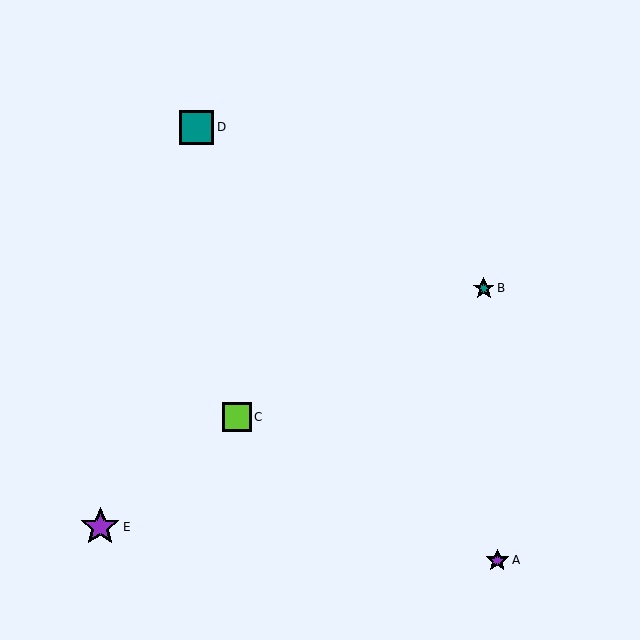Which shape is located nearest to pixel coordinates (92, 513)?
The purple star (labeled E) at (100, 527) is nearest to that location.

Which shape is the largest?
The purple star (labeled E) is the largest.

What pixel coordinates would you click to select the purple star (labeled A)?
Click at (497, 561) to select the purple star A.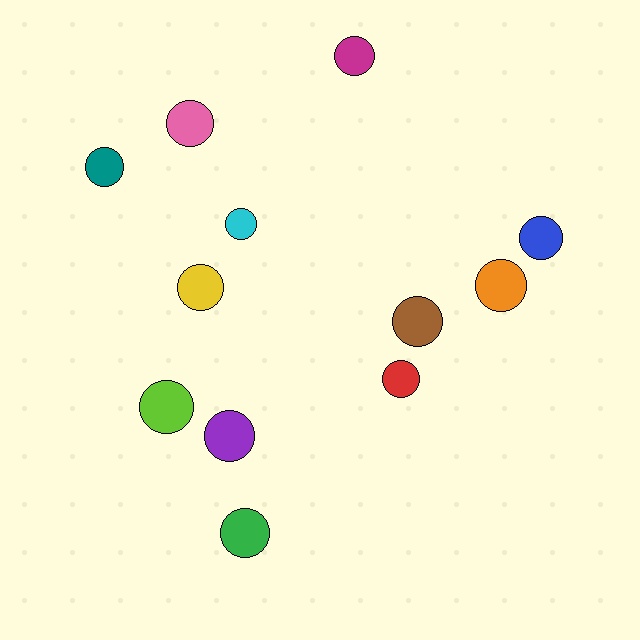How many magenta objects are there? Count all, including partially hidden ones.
There is 1 magenta object.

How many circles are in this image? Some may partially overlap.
There are 12 circles.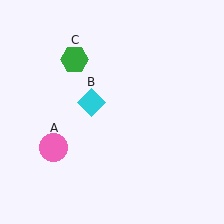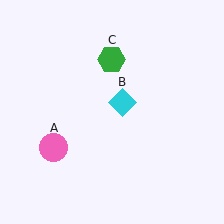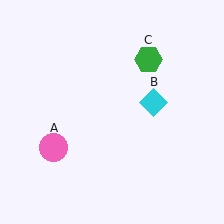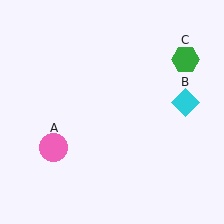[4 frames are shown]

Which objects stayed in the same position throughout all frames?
Pink circle (object A) remained stationary.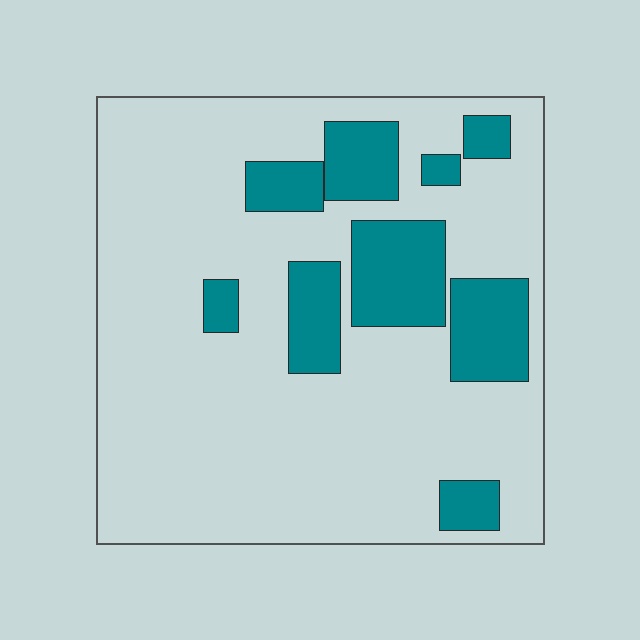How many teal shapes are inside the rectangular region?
9.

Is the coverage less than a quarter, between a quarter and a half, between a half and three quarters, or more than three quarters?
Less than a quarter.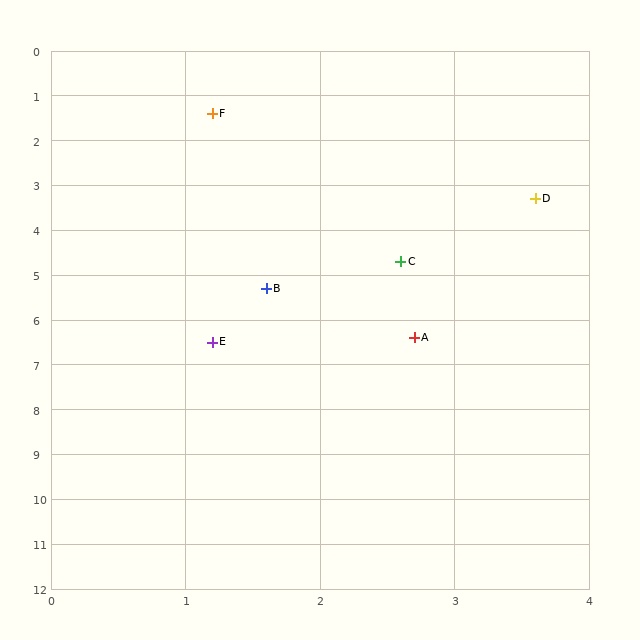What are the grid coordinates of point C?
Point C is at approximately (2.6, 4.7).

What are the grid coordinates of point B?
Point B is at approximately (1.6, 5.3).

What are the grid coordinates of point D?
Point D is at approximately (3.6, 3.3).